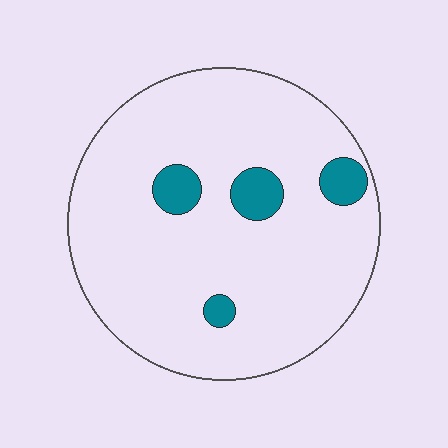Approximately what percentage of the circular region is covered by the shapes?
Approximately 10%.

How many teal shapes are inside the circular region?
4.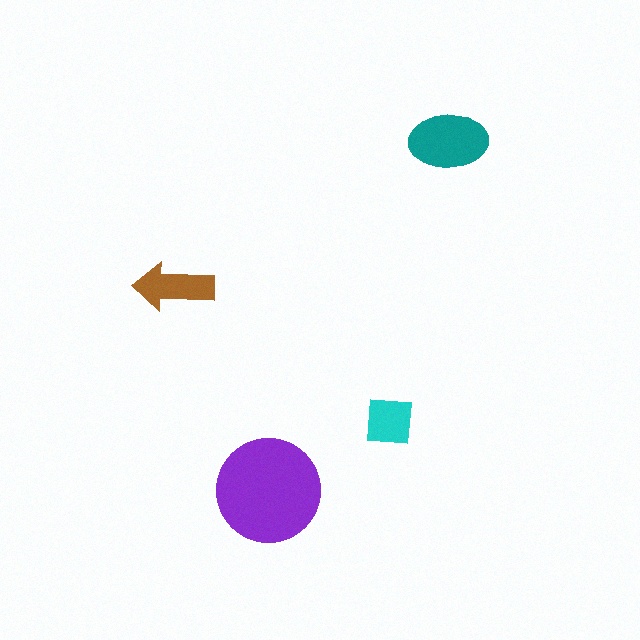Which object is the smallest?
The cyan square.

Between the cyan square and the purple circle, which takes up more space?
The purple circle.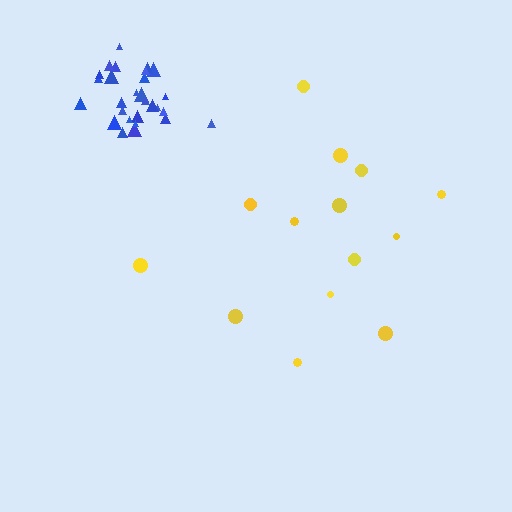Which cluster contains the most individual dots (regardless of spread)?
Blue (28).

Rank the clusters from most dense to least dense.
blue, yellow.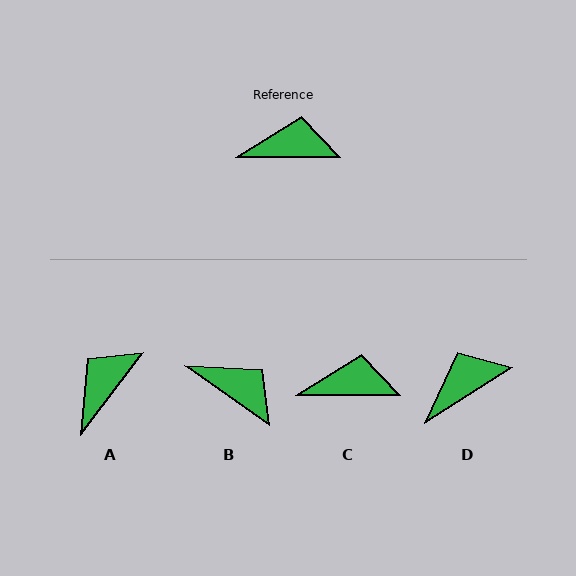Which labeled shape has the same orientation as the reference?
C.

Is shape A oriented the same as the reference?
No, it is off by about 52 degrees.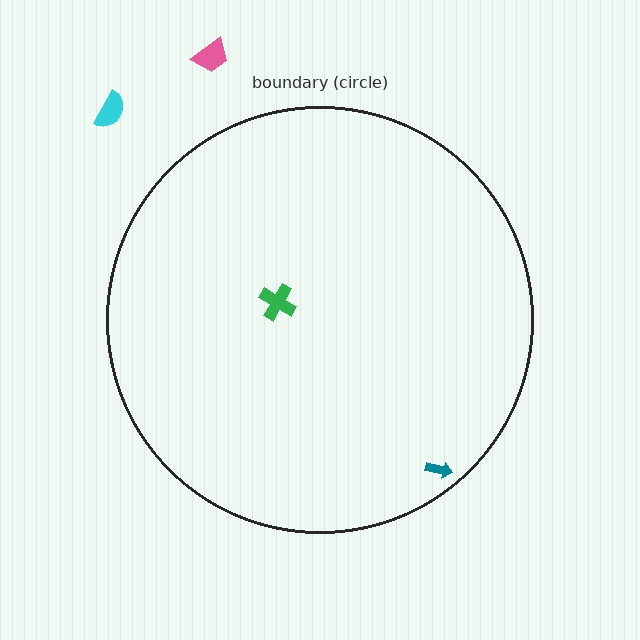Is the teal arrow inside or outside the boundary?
Inside.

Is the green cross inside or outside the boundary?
Inside.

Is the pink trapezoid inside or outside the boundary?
Outside.